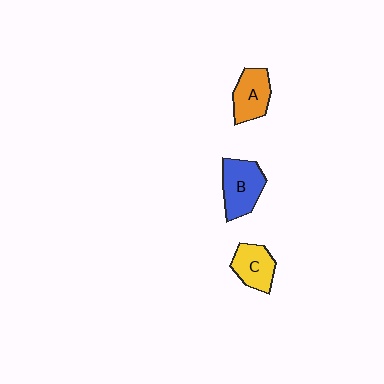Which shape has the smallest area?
Shape C (yellow).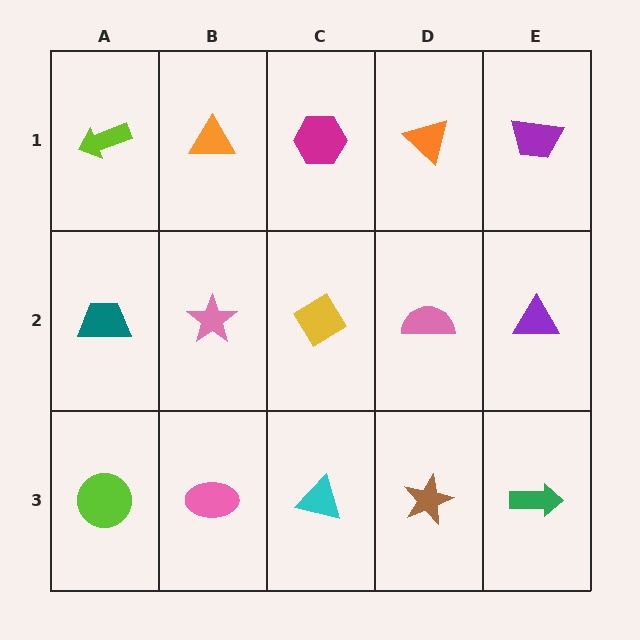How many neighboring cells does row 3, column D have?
3.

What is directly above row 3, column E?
A purple triangle.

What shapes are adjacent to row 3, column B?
A pink star (row 2, column B), a lime circle (row 3, column A), a cyan triangle (row 3, column C).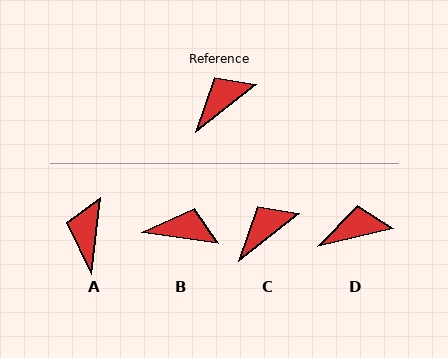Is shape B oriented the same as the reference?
No, it is off by about 46 degrees.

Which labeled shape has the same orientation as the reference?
C.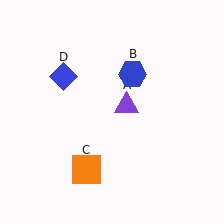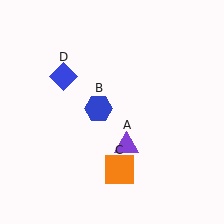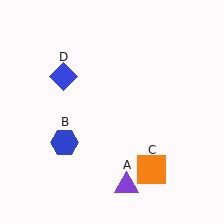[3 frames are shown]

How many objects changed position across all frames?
3 objects changed position: purple triangle (object A), blue hexagon (object B), orange square (object C).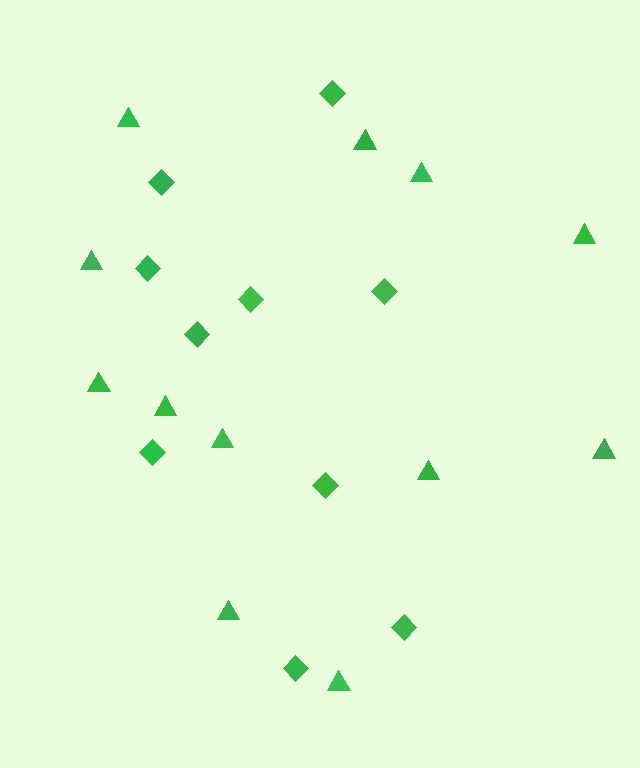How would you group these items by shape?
There are 2 groups: one group of diamonds (10) and one group of triangles (12).